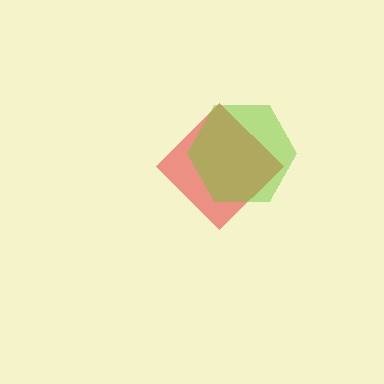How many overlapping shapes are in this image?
There are 2 overlapping shapes in the image.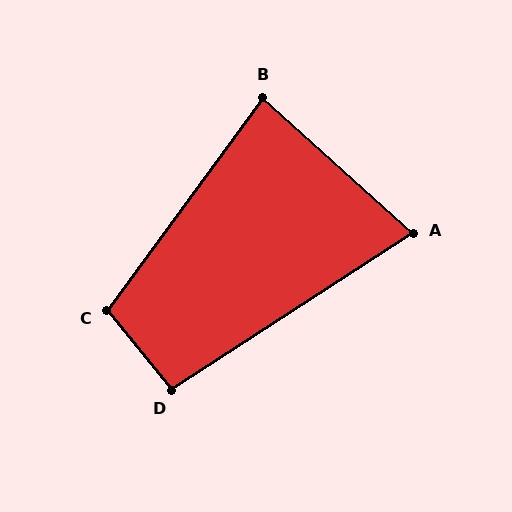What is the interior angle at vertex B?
Approximately 84 degrees (acute).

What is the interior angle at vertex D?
Approximately 96 degrees (obtuse).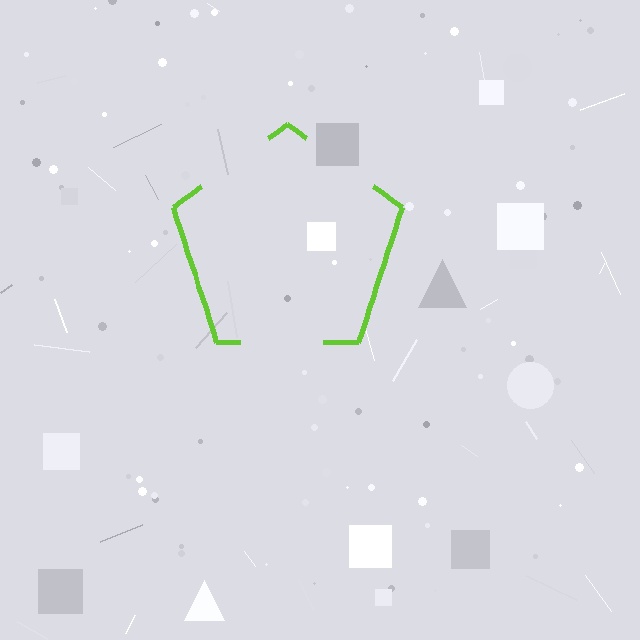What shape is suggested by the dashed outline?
The dashed outline suggests a pentagon.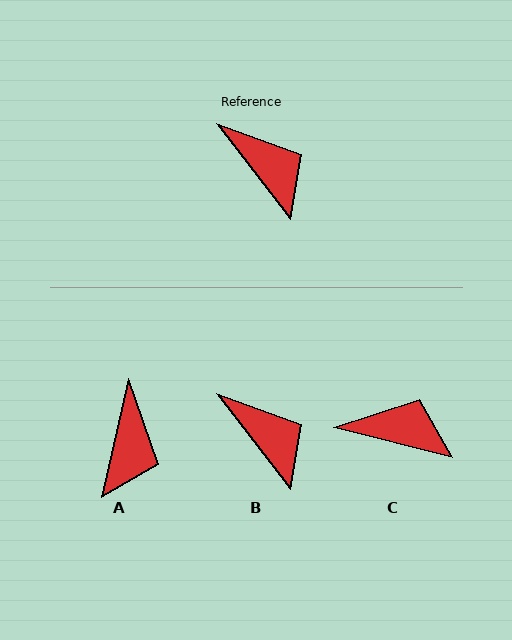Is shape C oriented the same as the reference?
No, it is off by about 38 degrees.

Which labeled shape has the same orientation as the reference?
B.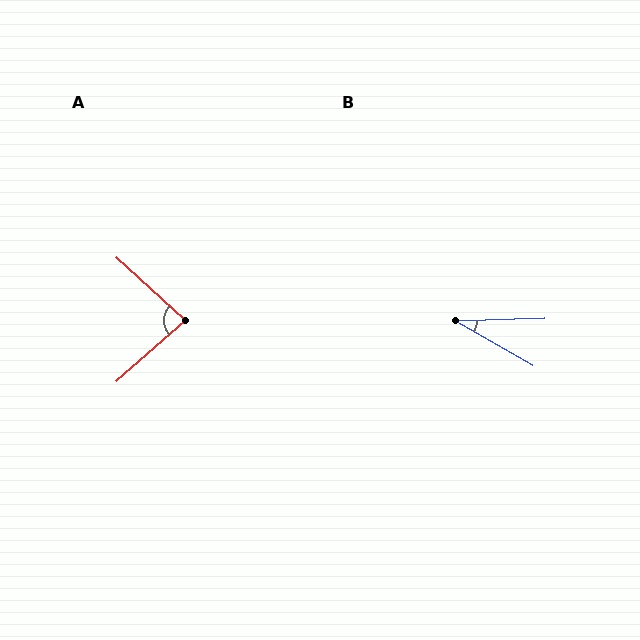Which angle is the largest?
A, at approximately 84 degrees.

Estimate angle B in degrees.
Approximately 31 degrees.